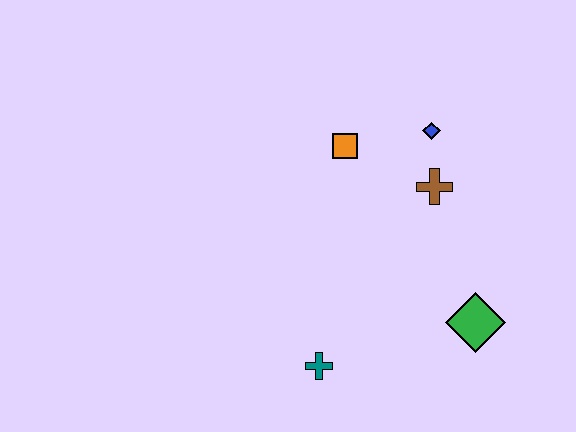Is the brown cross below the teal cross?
No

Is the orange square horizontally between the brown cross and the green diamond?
No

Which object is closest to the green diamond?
The brown cross is closest to the green diamond.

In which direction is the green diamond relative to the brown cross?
The green diamond is below the brown cross.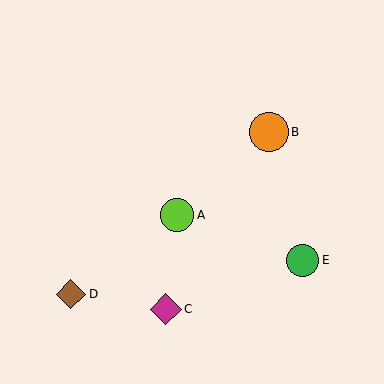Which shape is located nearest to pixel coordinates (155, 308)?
The magenta diamond (labeled C) at (166, 309) is nearest to that location.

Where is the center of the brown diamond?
The center of the brown diamond is at (71, 294).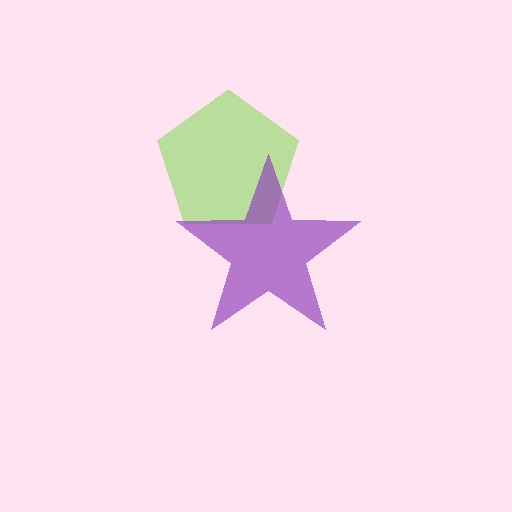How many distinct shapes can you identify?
There are 2 distinct shapes: a lime pentagon, a purple star.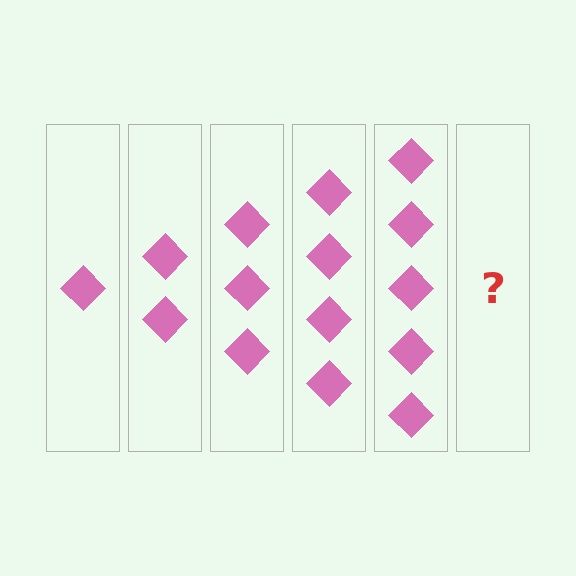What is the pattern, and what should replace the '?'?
The pattern is that each step adds one more diamond. The '?' should be 6 diamonds.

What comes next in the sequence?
The next element should be 6 diamonds.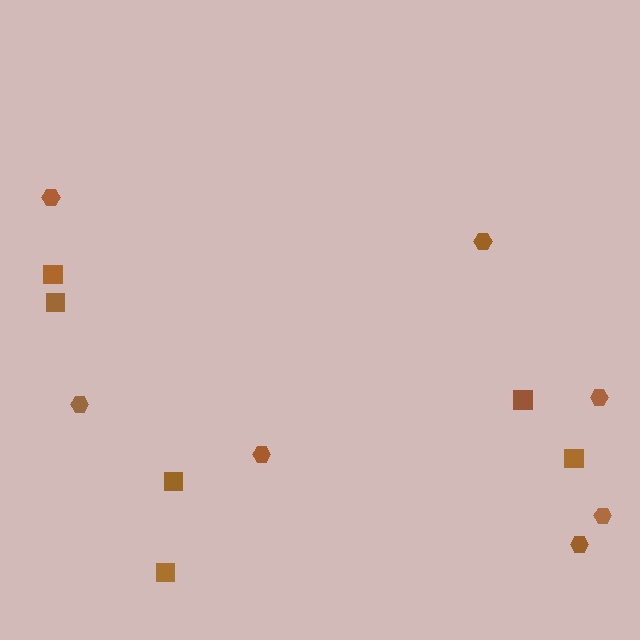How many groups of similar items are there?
There are 2 groups: one group of squares (6) and one group of hexagons (7).